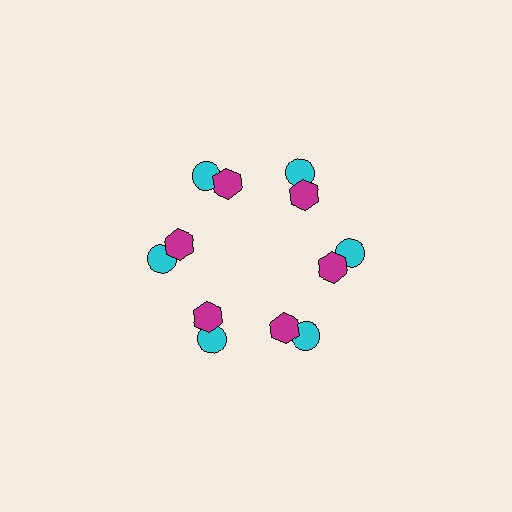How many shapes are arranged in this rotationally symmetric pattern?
There are 12 shapes, arranged in 6 groups of 2.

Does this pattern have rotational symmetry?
Yes, this pattern has 6-fold rotational symmetry. It looks the same after rotating 60 degrees around the center.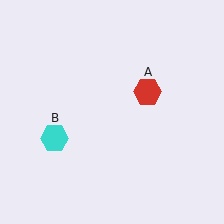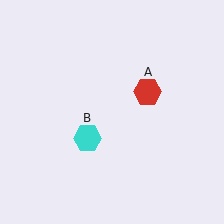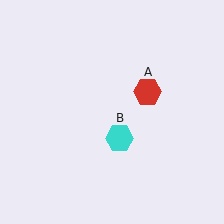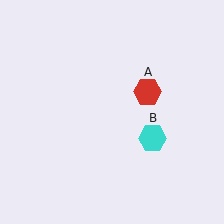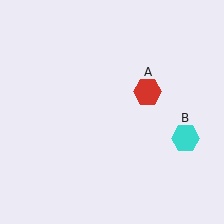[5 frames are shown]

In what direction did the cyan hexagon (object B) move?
The cyan hexagon (object B) moved right.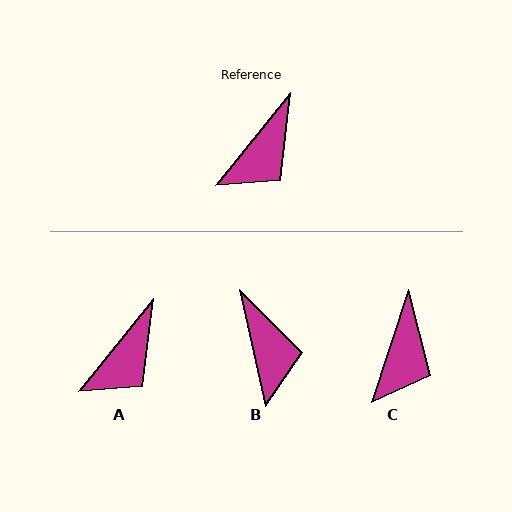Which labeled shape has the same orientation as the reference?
A.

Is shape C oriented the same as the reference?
No, it is off by about 21 degrees.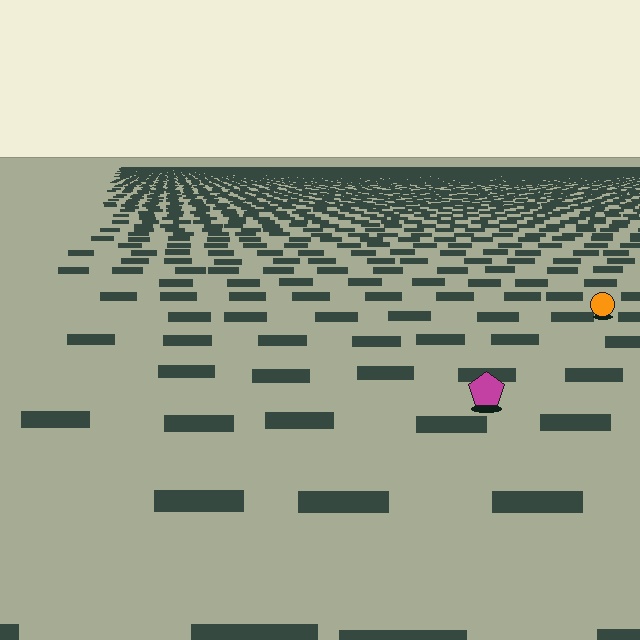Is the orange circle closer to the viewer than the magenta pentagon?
No. The magenta pentagon is closer — you can tell from the texture gradient: the ground texture is coarser near it.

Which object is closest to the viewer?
The magenta pentagon is closest. The texture marks near it are larger and more spread out.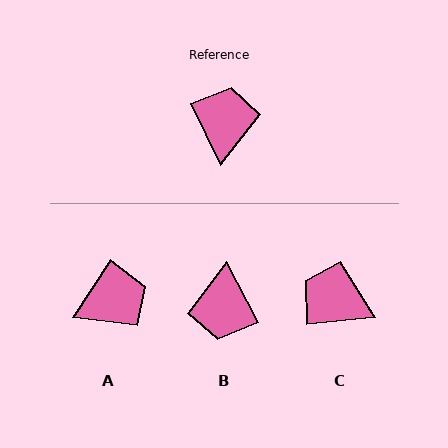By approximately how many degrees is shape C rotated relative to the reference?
Approximately 70 degrees counter-clockwise.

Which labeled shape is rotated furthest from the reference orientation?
B, about 178 degrees away.